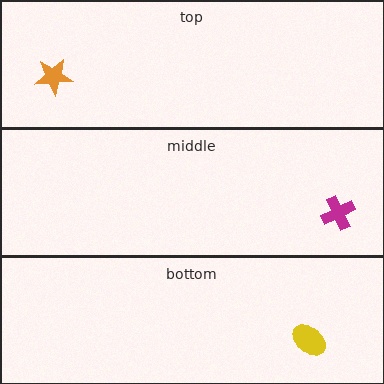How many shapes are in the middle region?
1.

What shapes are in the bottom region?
The yellow ellipse.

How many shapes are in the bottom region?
1.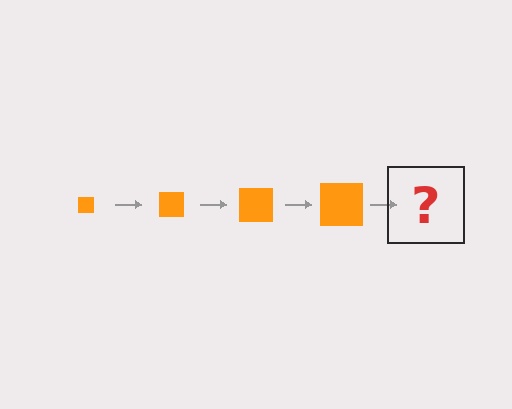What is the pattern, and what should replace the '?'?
The pattern is that the square gets progressively larger each step. The '?' should be an orange square, larger than the previous one.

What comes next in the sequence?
The next element should be an orange square, larger than the previous one.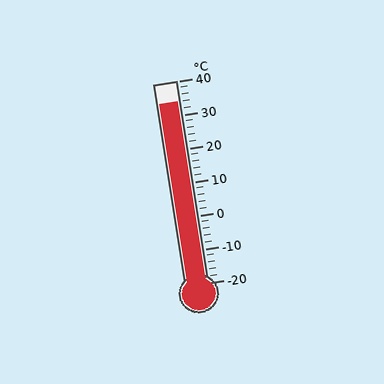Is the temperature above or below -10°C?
The temperature is above -10°C.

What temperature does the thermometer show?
The thermometer shows approximately 34°C.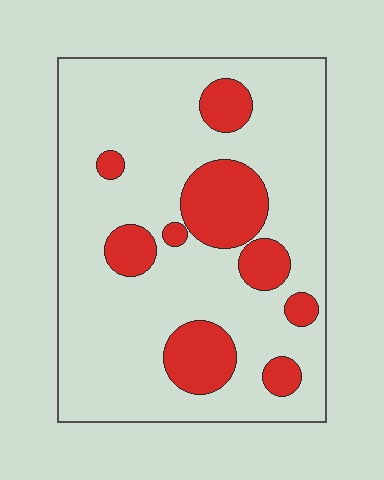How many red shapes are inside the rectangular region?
9.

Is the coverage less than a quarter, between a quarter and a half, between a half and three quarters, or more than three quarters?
Less than a quarter.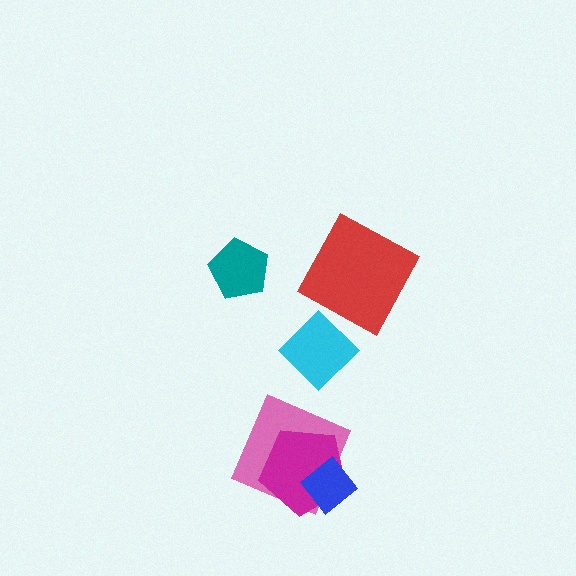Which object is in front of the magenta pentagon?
The blue diamond is in front of the magenta pentagon.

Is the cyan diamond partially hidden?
No, no other shape covers it.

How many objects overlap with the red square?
0 objects overlap with the red square.